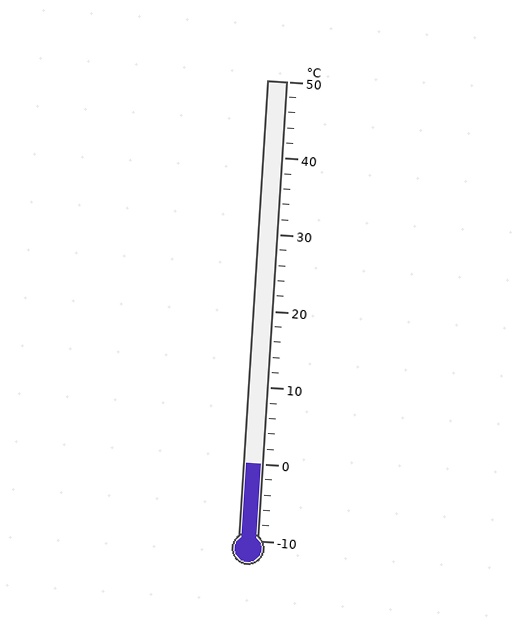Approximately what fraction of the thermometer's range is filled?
The thermometer is filled to approximately 15% of its range.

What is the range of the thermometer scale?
The thermometer scale ranges from -10°C to 50°C.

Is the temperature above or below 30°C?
The temperature is below 30°C.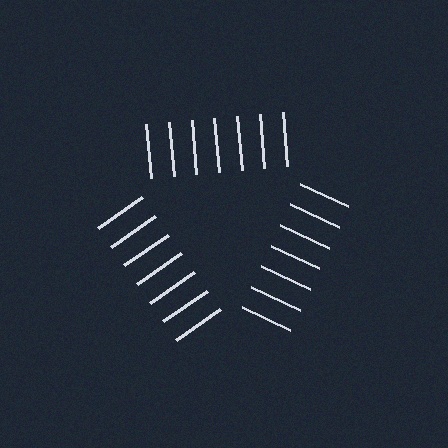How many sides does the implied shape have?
3 sides — the line-ends trace a triangle.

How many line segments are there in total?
21 — 7 along each of the 3 edges.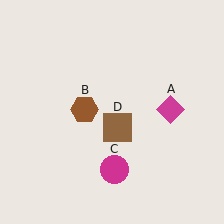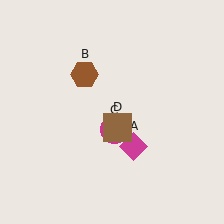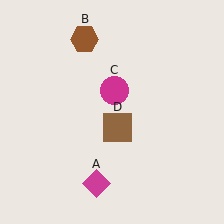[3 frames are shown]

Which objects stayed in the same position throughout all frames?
Brown square (object D) remained stationary.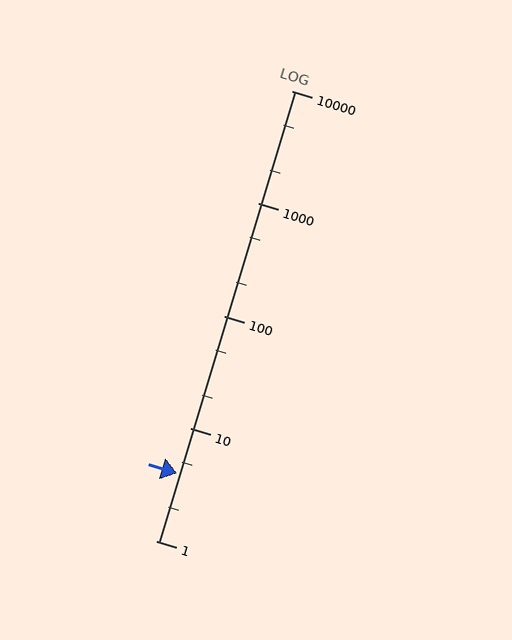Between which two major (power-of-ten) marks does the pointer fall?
The pointer is between 1 and 10.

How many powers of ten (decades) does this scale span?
The scale spans 4 decades, from 1 to 10000.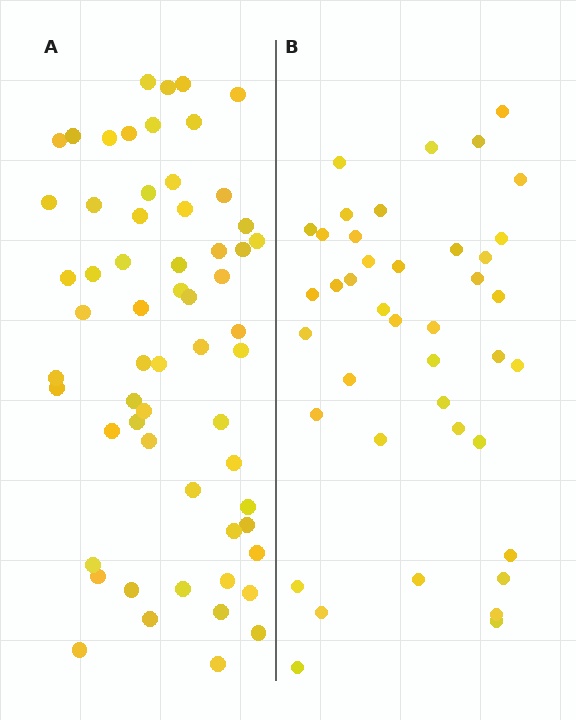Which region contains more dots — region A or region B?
Region A (the left region) has more dots.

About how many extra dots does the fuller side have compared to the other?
Region A has approximately 20 more dots than region B.